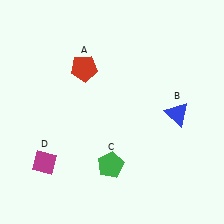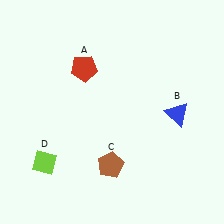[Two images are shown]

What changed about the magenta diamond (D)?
In Image 1, D is magenta. In Image 2, it changed to lime.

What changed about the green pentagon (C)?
In Image 1, C is green. In Image 2, it changed to brown.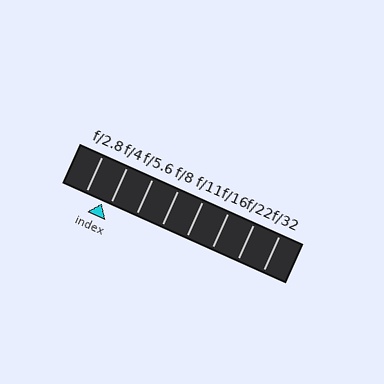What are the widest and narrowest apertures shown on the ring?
The widest aperture shown is f/2.8 and the narrowest is f/32.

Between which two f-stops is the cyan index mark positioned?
The index mark is between f/2.8 and f/4.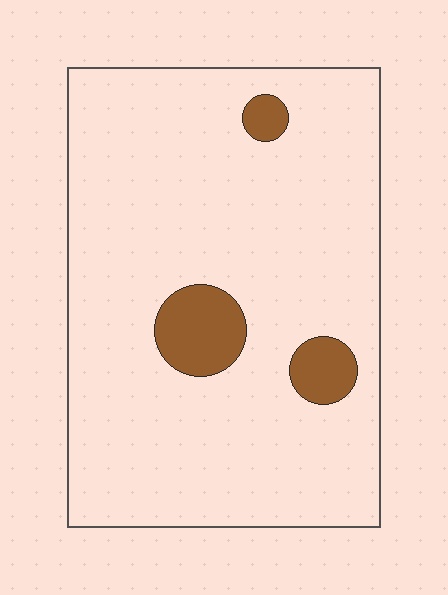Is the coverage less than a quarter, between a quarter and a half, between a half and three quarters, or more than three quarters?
Less than a quarter.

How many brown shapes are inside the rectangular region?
3.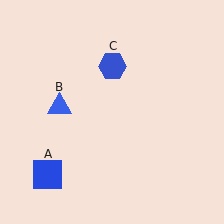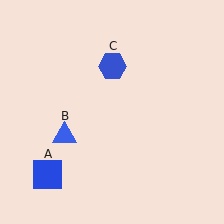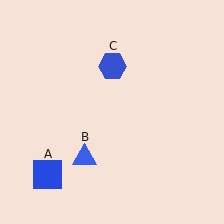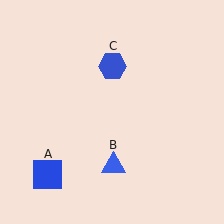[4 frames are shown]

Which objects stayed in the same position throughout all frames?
Blue square (object A) and blue hexagon (object C) remained stationary.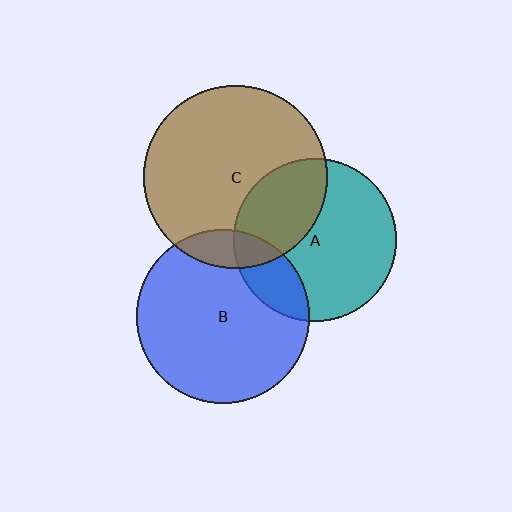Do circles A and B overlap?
Yes.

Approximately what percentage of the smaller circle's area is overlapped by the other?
Approximately 20%.